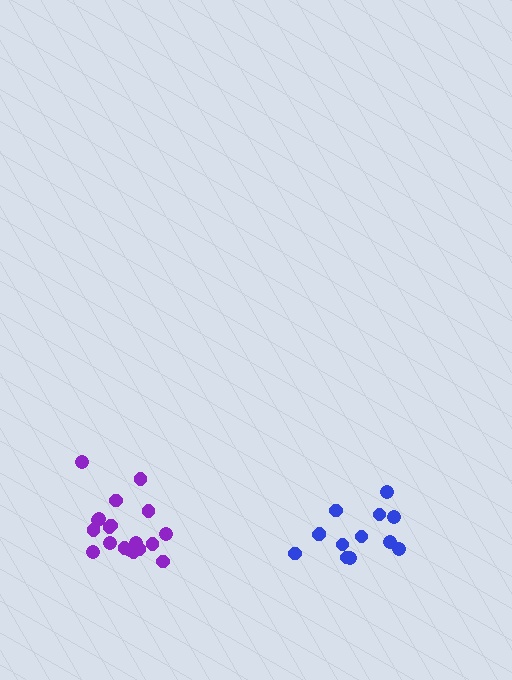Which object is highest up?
The purple cluster is topmost.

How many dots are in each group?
Group 1: 13 dots, Group 2: 19 dots (32 total).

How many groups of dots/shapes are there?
There are 2 groups.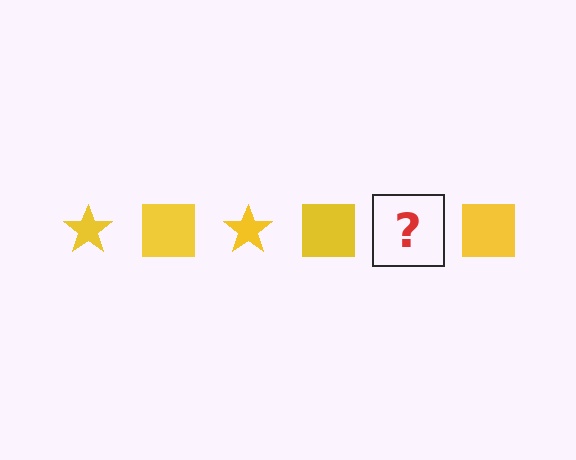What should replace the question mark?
The question mark should be replaced with a yellow star.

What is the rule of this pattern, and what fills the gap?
The rule is that the pattern cycles through star, square shapes in yellow. The gap should be filled with a yellow star.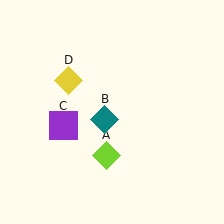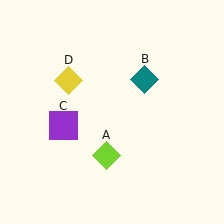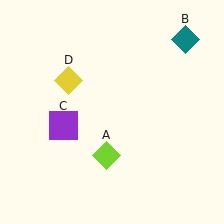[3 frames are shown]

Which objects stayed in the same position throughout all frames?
Lime diamond (object A) and purple square (object C) and yellow diamond (object D) remained stationary.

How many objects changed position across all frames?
1 object changed position: teal diamond (object B).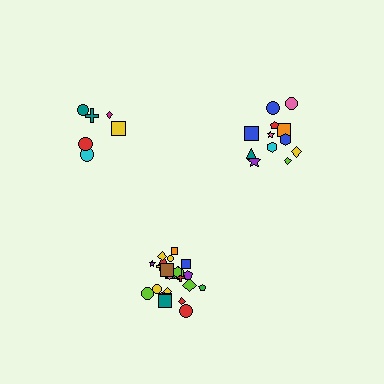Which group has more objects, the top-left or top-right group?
The top-right group.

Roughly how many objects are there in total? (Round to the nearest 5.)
Roughly 45 objects in total.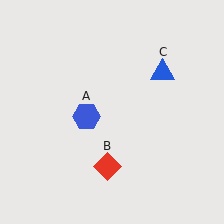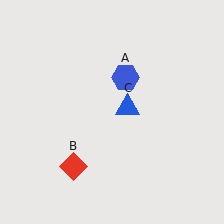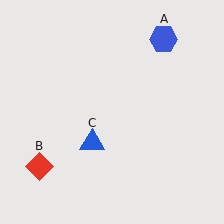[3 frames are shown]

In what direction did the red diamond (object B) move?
The red diamond (object B) moved left.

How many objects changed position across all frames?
3 objects changed position: blue hexagon (object A), red diamond (object B), blue triangle (object C).